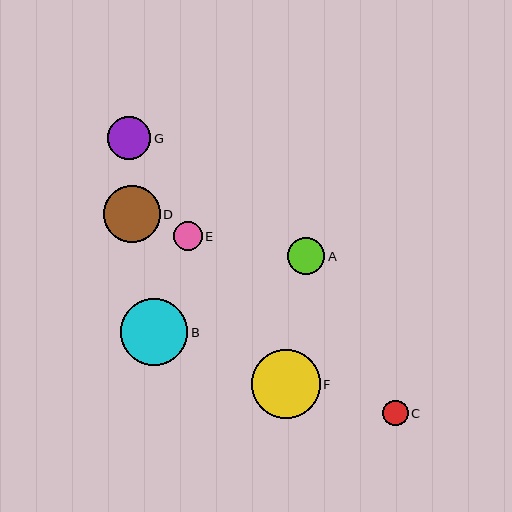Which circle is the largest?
Circle F is the largest with a size of approximately 69 pixels.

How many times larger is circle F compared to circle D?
Circle F is approximately 1.2 times the size of circle D.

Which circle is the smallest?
Circle C is the smallest with a size of approximately 25 pixels.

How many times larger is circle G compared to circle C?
Circle G is approximately 1.7 times the size of circle C.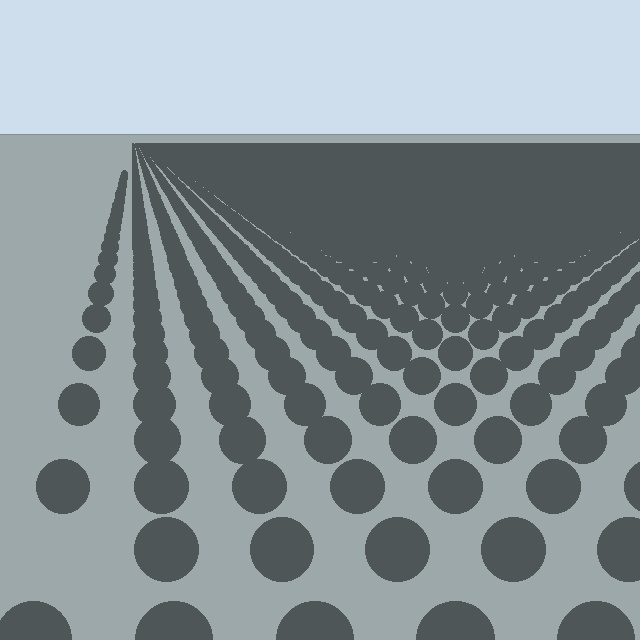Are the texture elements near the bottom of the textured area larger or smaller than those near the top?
Larger. Near the bottom, elements are closer to the viewer and appear at a bigger on-screen size.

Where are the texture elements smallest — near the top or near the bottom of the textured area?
Near the top.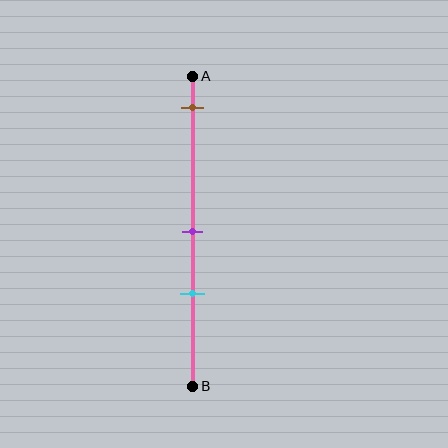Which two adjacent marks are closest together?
The purple and cyan marks are the closest adjacent pair.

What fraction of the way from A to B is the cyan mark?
The cyan mark is approximately 70% (0.7) of the way from A to B.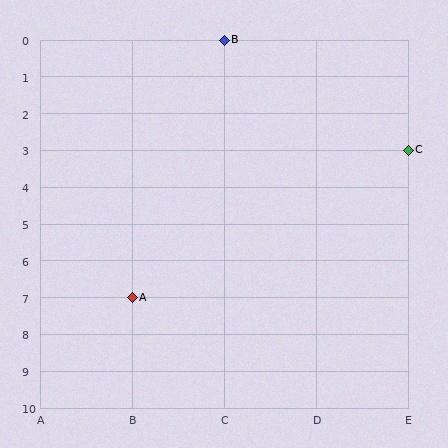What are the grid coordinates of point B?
Point B is at grid coordinates (C, 0).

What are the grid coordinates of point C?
Point C is at grid coordinates (E, 3).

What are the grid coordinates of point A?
Point A is at grid coordinates (B, 7).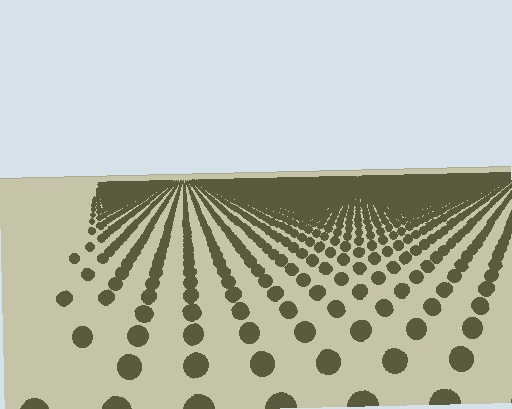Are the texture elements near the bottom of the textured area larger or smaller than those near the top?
Larger. Near the bottom, elements are closer to the viewer and appear at a bigger on-screen size.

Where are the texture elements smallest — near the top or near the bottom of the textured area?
Near the top.